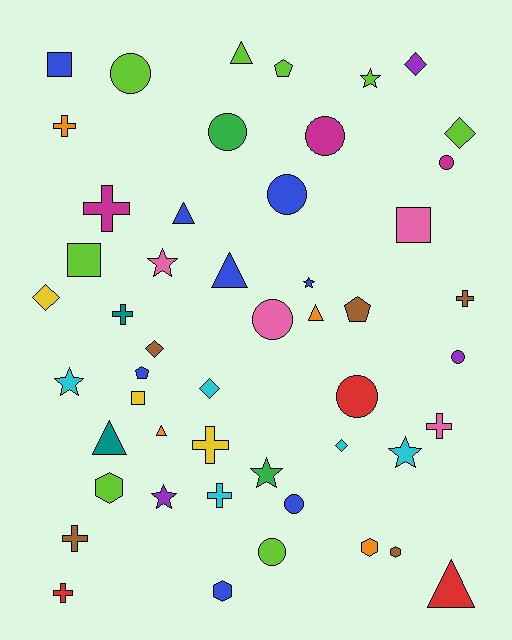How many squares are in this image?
There are 4 squares.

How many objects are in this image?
There are 50 objects.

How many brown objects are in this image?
There are 5 brown objects.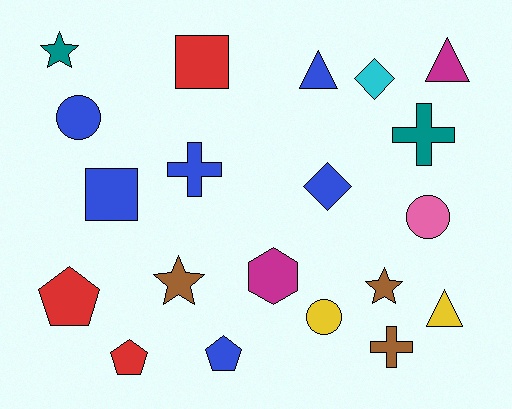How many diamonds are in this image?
There are 2 diamonds.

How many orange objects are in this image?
There are no orange objects.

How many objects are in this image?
There are 20 objects.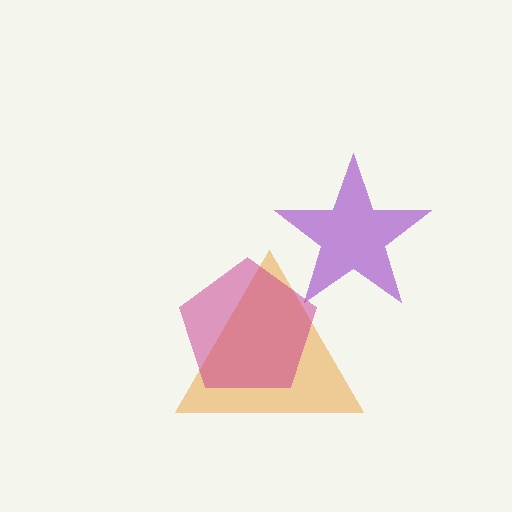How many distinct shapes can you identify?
There are 3 distinct shapes: an orange triangle, a magenta pentagon, a purple star.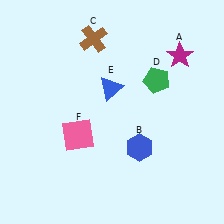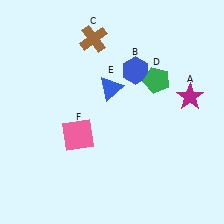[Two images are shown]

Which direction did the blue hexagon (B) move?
The blue hexagon (B) moved up.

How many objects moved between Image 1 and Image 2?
2 objects moved between the two images.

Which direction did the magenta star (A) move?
The magenta star (A) moved down.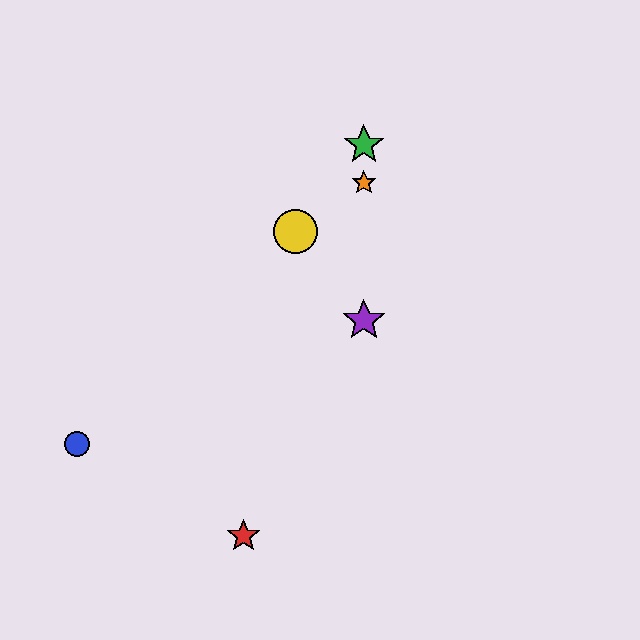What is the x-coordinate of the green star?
The green star is at x≈364.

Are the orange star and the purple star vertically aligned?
Yes, both are at x≈364.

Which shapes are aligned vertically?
The green star, the purple star, the orange star are aligned vertically.